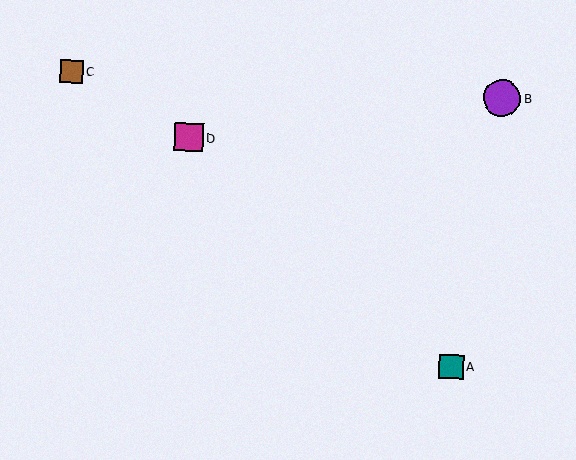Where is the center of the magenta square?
The center of the magenta square is at (189, 137).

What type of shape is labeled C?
Shape C is a brown square.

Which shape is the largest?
The purple circle (labeled B) is the largest.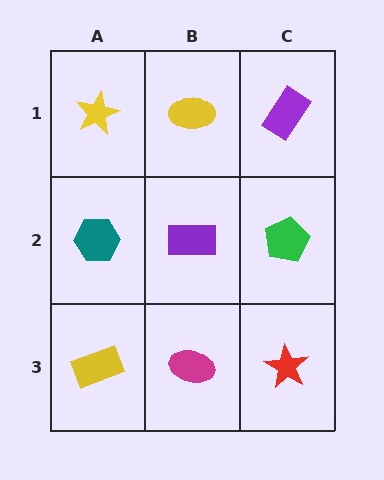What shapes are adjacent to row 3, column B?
A purple rectangle (row 2, column B), a yellow rectangle (row 3, column A), a red star (row 3, column C).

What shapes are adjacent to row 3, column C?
A green pentagon (row 2, column C), a magenta ellipse (row 3, column B).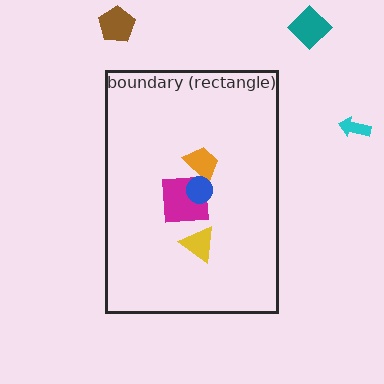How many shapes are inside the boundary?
4 inside, 3 outside.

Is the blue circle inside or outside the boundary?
Inside.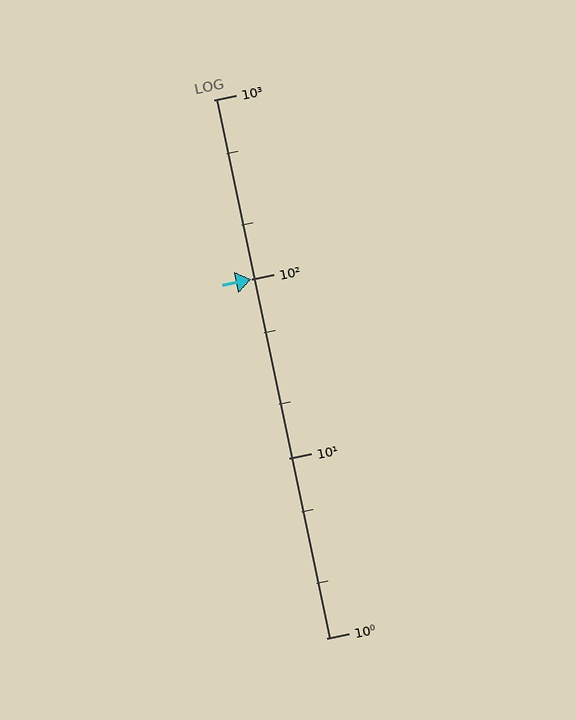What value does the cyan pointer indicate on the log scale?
The pointer indicates approximately 100.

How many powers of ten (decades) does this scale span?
The scale spans 3 decades, from 1 to 1000.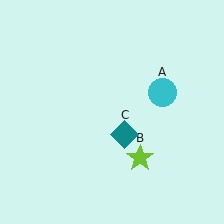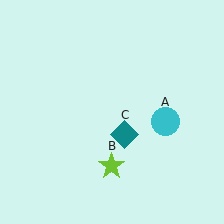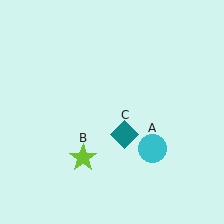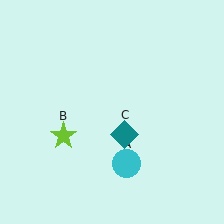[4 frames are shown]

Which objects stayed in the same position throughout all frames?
Teal diamond (object C) remained stationary.